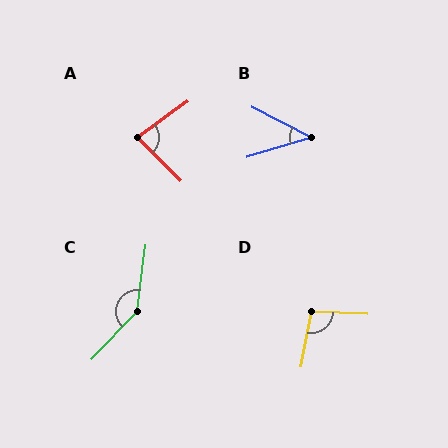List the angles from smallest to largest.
B (44°), A (81°), D (99°), C (143°).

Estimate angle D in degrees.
Approximately 99 degrees.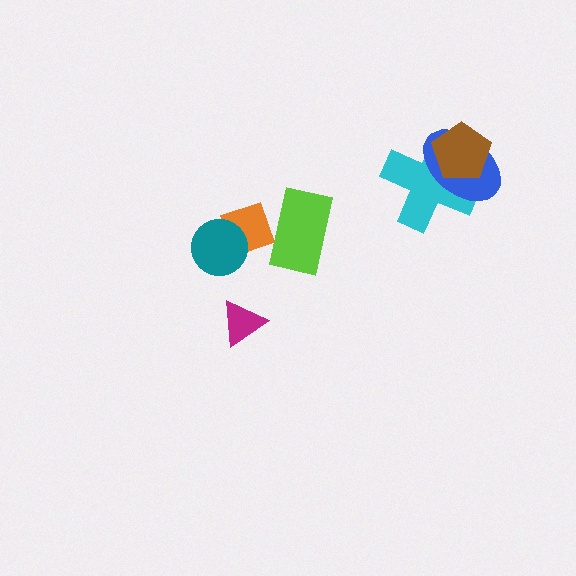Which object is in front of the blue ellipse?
The brown pentagon is in front of the blue ellipse.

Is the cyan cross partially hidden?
Yes, it is partially covered by another shape.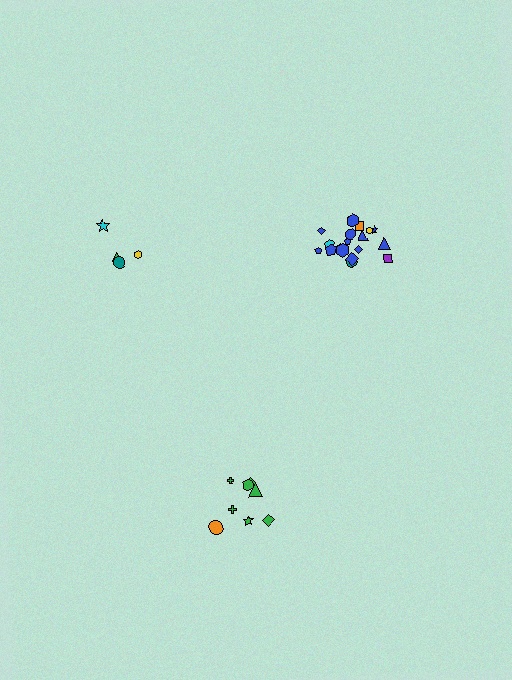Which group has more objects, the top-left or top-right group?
The top-right group.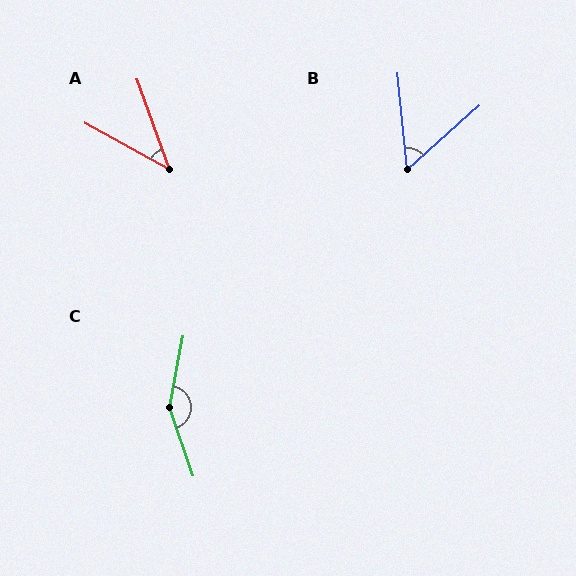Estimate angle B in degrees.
Approximately 54 degrees.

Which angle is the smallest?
A, at approximately 42 degrees.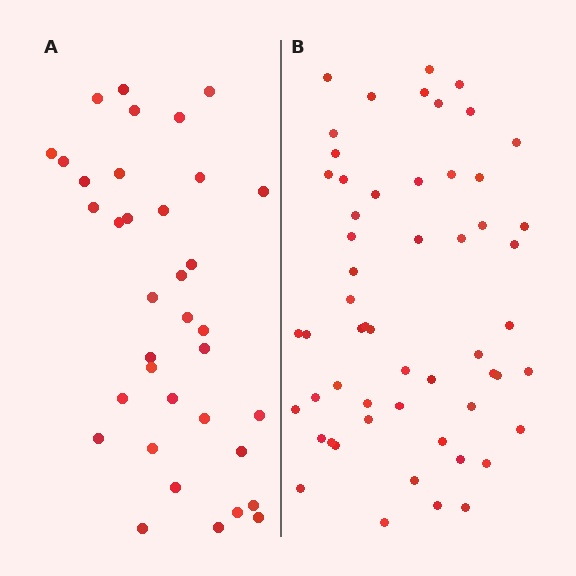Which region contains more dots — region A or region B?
Region B (the right region) has more dots.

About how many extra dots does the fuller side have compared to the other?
Region B has approximately 20 more dots than region A.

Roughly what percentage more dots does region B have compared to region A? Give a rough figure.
About 55% more.